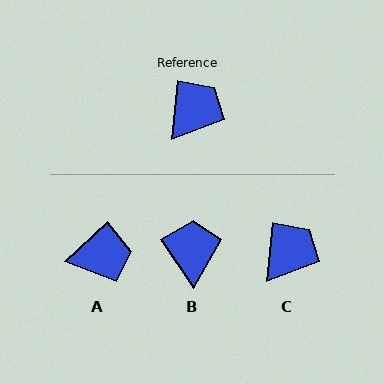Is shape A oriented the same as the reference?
No, it is off by about 42 degrees.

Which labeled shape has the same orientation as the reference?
C.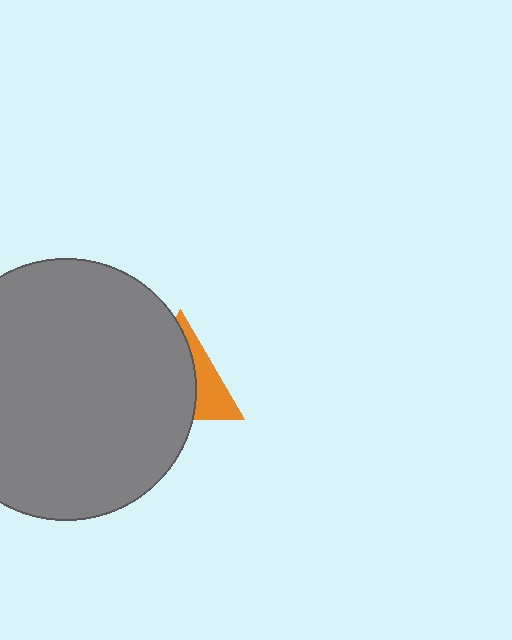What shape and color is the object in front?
The object in front is a gray circle.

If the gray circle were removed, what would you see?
You would see the complete orange triangle.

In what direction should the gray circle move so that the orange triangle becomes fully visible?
The gray circle should move left. That is the shortest direction to clear the overlap and leave the orange triangle fully visible.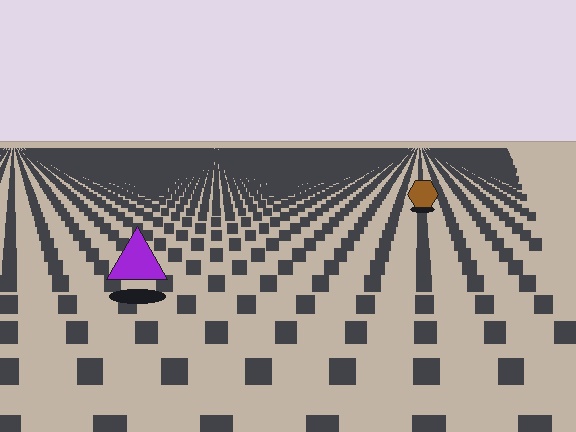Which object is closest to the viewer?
The purple triangle is closest. The texture marks near it are larger and more spread out.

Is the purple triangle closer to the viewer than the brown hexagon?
Yes. The purple triangle is closer — you can tell from the texture gradient: the ground texture is coarser near it.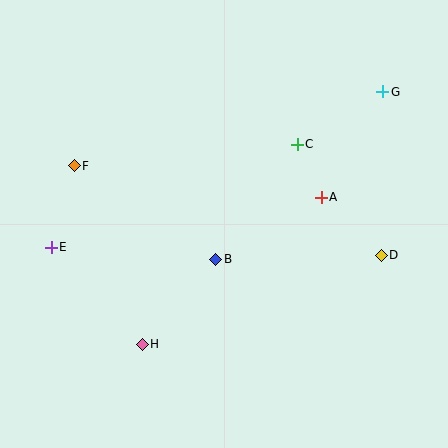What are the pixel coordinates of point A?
Point A is at (321, 197).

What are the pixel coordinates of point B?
Point B is at (216, 259).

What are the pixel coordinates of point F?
Point F is at (74, 166).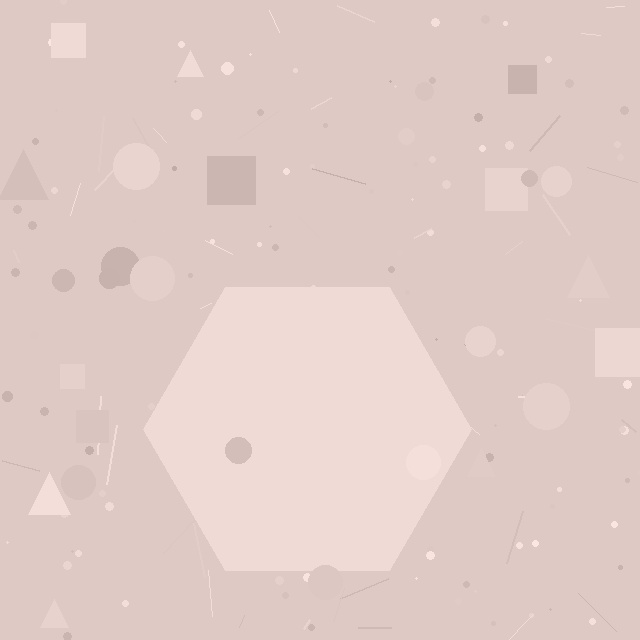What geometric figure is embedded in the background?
A hexagon is embedded in the background.